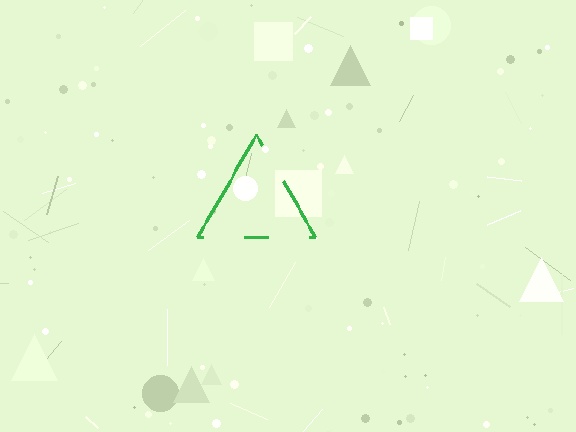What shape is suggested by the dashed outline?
The dashed outline suggests a triangle.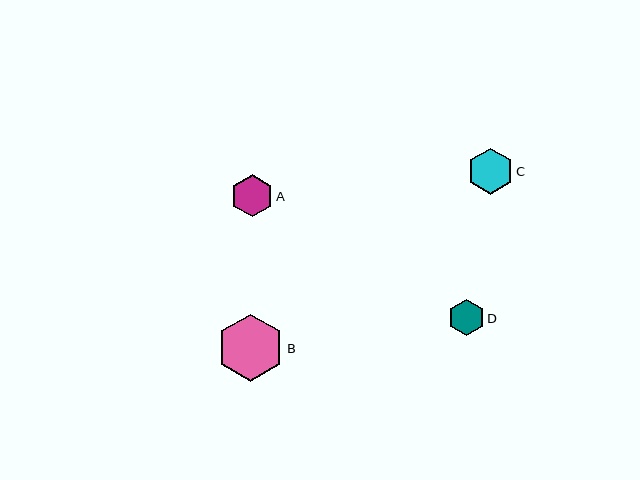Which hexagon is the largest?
Hexagon B is the largest with a size of approximately 67 pixels.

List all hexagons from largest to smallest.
From largest to smallest: B, C, A, D.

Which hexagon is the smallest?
Hexagon D is the smallest with a size of approximately 36 pixels.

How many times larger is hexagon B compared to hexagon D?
Hexagon B is approximately 1.8 times the size of hexagon D.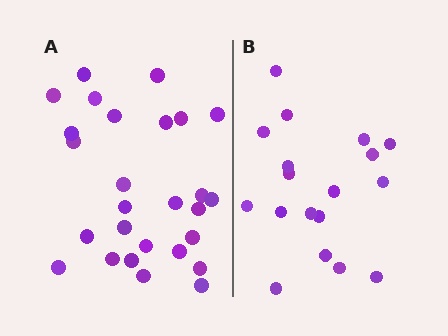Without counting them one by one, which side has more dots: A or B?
Region A (the left region) has more dots.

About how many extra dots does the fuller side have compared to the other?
Region A has roughly 8 or so more dots than region B.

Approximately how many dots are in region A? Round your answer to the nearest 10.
About 30 dots. (The exact count is 27, which rounds to 30.)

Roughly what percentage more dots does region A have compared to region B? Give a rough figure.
About 50% more.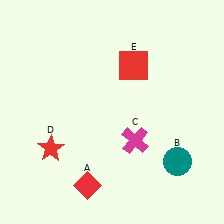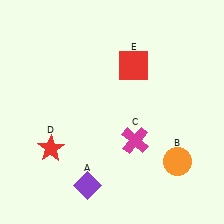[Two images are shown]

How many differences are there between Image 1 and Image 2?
There are 2 differences between the two images.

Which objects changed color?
A changed from red to purple. B changed from teal to orange.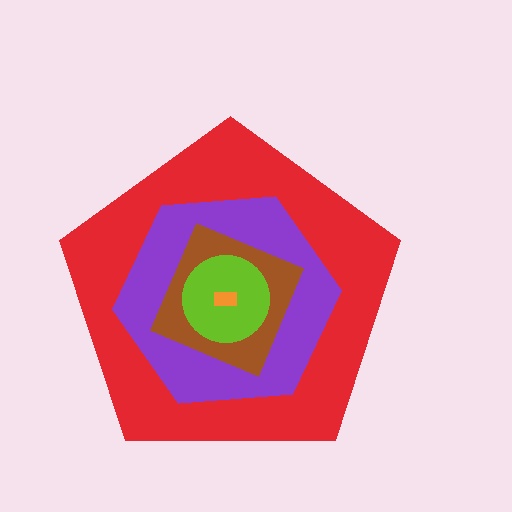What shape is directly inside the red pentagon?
The purple hexagon.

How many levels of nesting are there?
5.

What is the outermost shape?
The red pentagon.